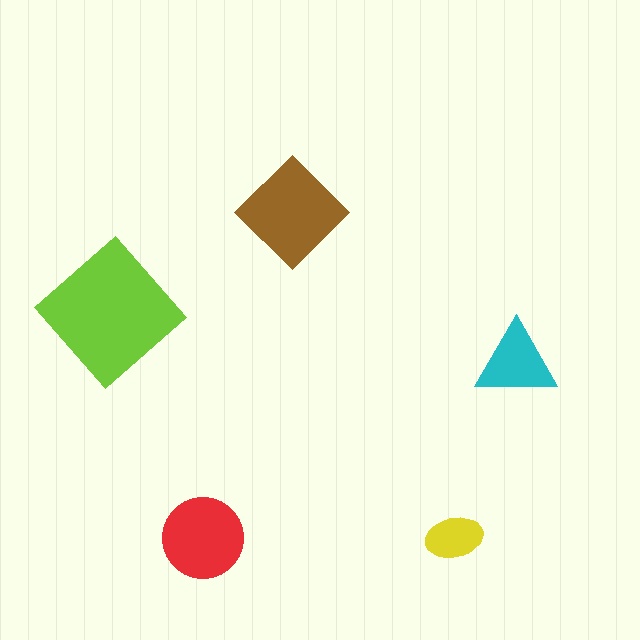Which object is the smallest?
The yellow ellipse.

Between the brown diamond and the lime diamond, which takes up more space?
The lime diamond.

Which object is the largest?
The lime diamond.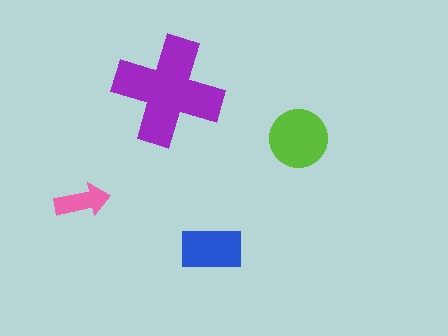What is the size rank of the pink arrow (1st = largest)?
4th.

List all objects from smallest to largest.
The pink arrow, the blue rectangle, the lime circle, the purple cross.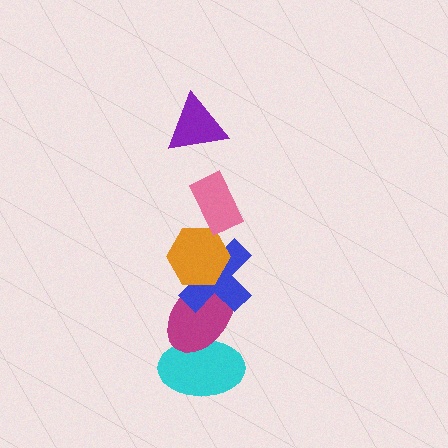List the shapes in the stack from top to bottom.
From top to bottom: the purple triangle, the pink rectangle, the orange hexagon, the blue cross, the magenta ellipse, the cyan ellipse.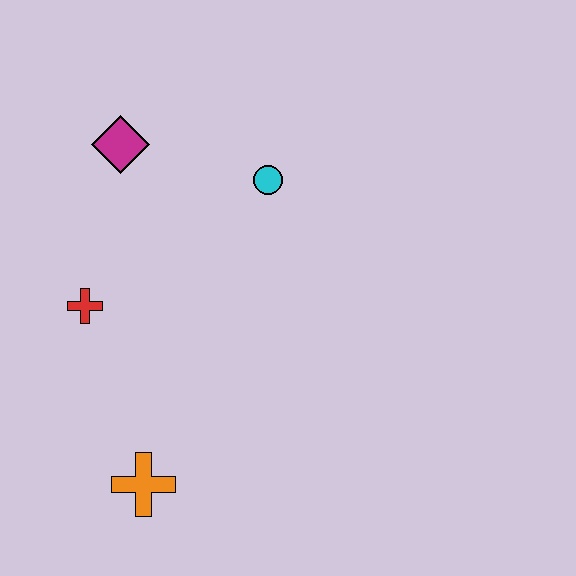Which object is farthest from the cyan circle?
The orange cross is farthest from the cyan circle.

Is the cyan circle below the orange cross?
No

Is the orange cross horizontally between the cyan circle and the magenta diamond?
Yes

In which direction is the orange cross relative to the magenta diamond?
The orange cross is below the magenta diamond.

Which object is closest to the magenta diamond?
The cyan circle is closest to the magenta diamond.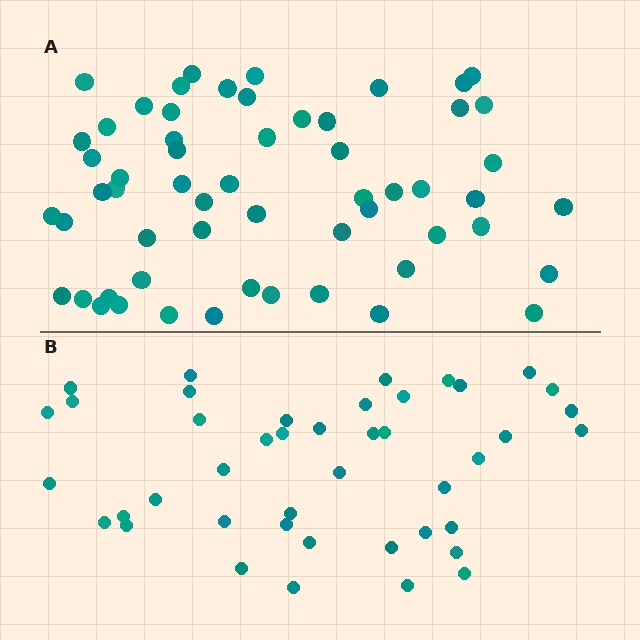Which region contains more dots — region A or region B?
Region A (the top region) has more dots.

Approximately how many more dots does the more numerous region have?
Region A has approximately 15 more dots than region B.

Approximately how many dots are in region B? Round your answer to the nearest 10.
About 40 dots. (The exact count is 43, which rounds to 40.)